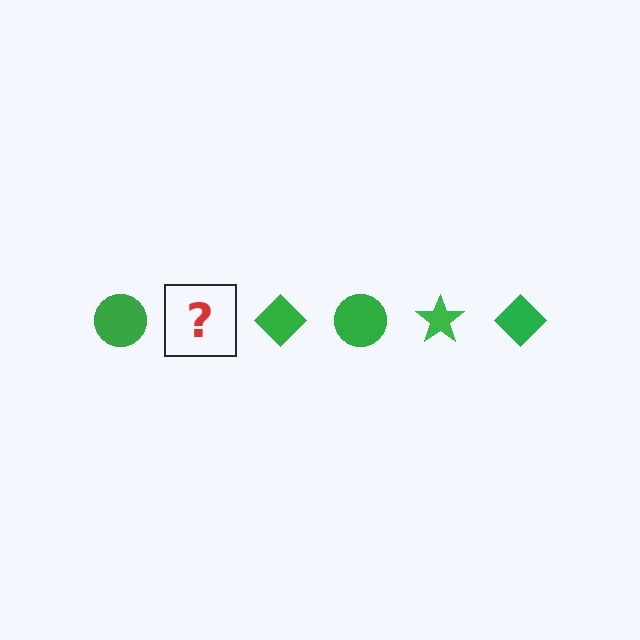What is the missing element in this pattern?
The missing element is a green star.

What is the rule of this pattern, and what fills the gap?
The rule is that the pattern cycles through circle, star, diamond shapes in green. The gap should be filled with a green star.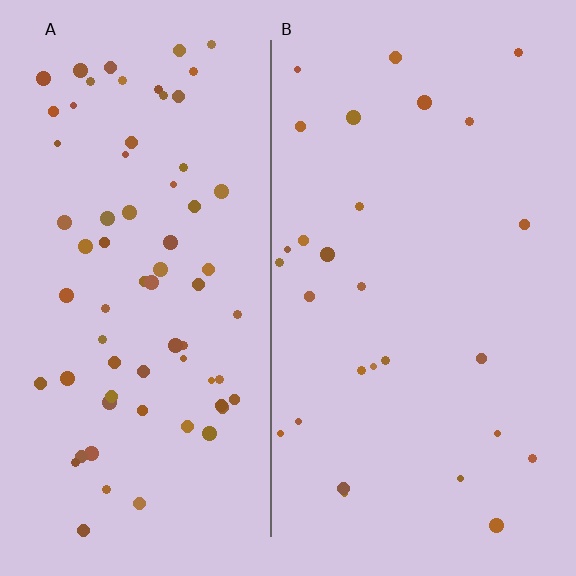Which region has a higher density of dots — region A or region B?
A (the left).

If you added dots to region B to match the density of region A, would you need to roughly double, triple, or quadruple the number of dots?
Approximately triple.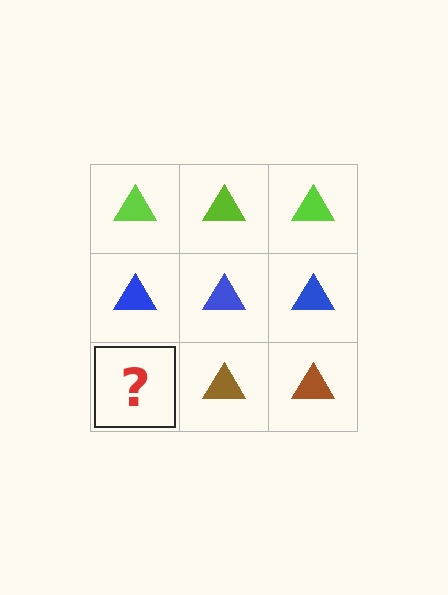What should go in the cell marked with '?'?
The missing cell should contain a brown triangle.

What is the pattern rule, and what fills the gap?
The rule is that each row has a consistent color. The gap should be filled with a brown triangle.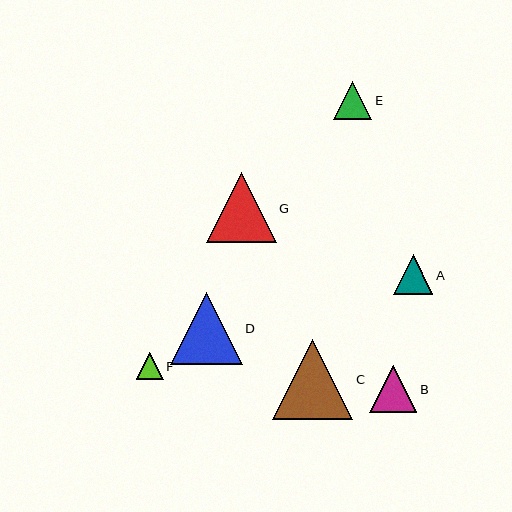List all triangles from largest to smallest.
From largest to smallest: C, D, G, B, A, E, F.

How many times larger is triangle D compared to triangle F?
Triangle D is approximately 2.7 times the size of triangle F.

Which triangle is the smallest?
Triangle F is the smallest with a size of approximately 27 pixels.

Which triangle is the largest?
Triangle C is the largest with a size of approximately 80 pixels.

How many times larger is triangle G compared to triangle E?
Triangle G is approximately 1.8 times the size of triangle E.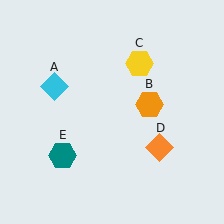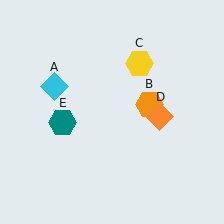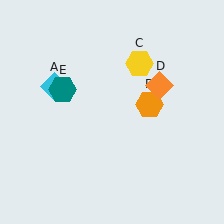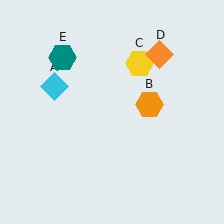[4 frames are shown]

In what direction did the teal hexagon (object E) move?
The teal hexagon (object E) moved up.